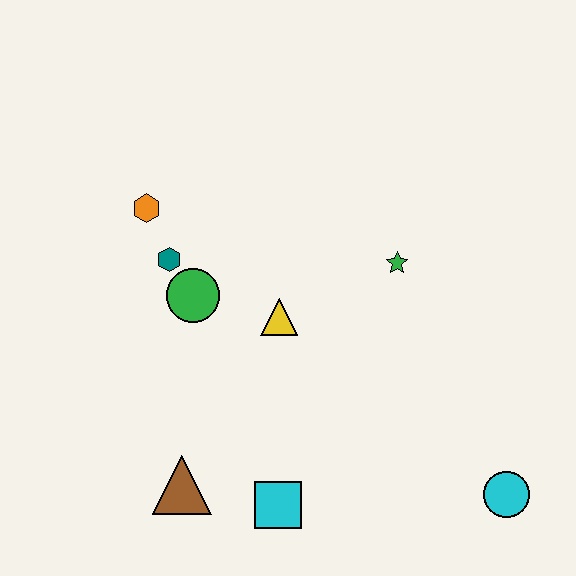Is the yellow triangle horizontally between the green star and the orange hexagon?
Yes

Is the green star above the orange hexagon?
No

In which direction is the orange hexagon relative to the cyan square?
The orange hexagon is above the cyan square.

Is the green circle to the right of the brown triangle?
Yes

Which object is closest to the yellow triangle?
The green circle is closest to the yellow triangle.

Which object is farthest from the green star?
The brown triangle is farthest from the green star.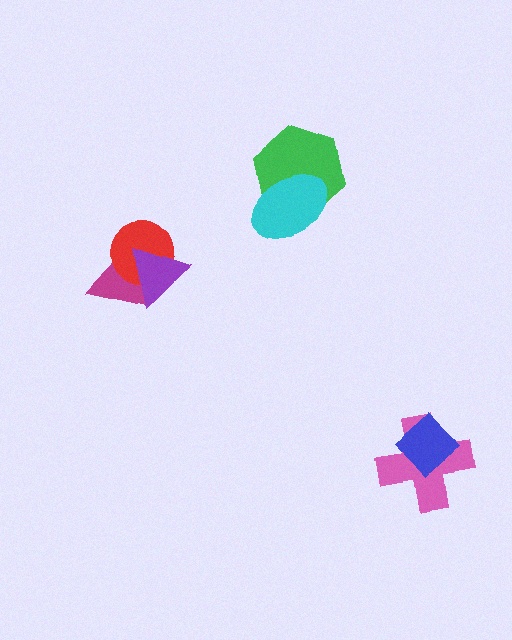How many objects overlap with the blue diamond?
1 object overlaps with the blue diamond.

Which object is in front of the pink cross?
The blue diamond is in front of the pink cross.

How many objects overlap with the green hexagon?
1 object overlaps with the green hexagon.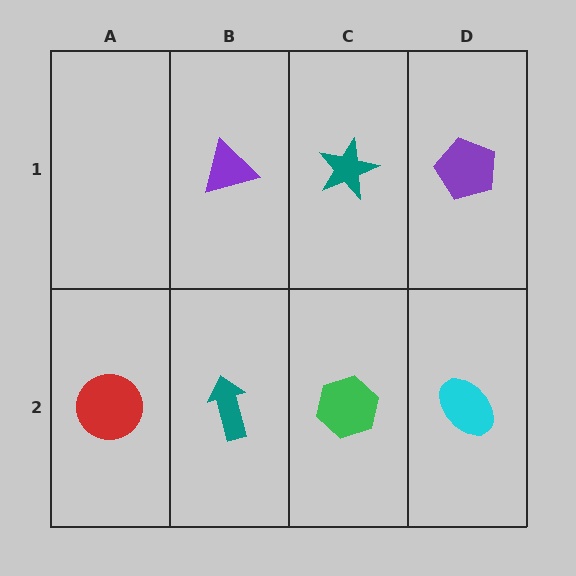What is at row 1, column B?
A purple triangle.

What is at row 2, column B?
A teal arrow.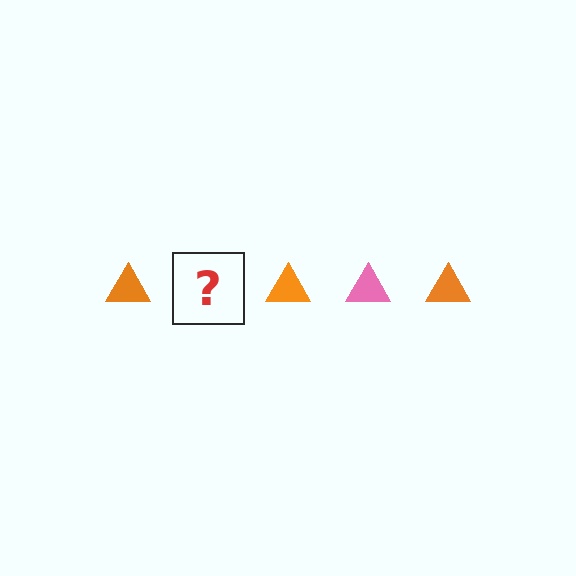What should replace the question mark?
The question mark should be replaced with a pink triangle.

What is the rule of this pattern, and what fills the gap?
The rule is that the pattern cycles through orange, pink triangles. The gap should be filled with a pink triangle.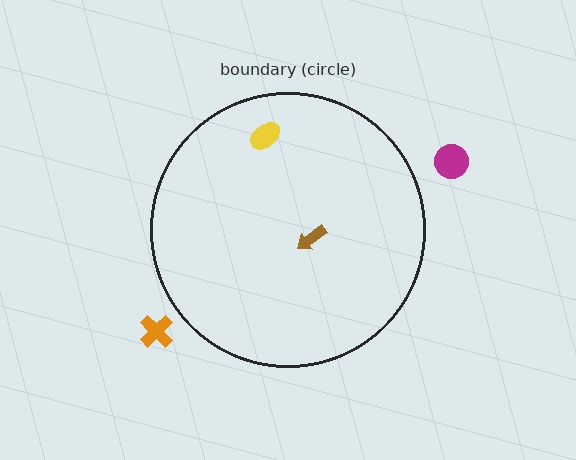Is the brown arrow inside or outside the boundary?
Inside.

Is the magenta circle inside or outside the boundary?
Outside.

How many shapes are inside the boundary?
2 inside, 2 outside.